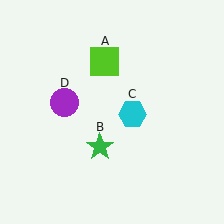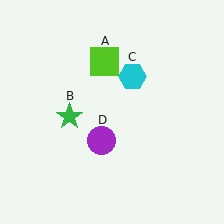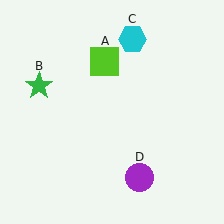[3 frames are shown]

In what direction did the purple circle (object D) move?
The purple circle (object D) moved down and to the right.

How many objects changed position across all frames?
3 objects changed position: green star (object B), cyan hexagon (object C), purple circle (object D).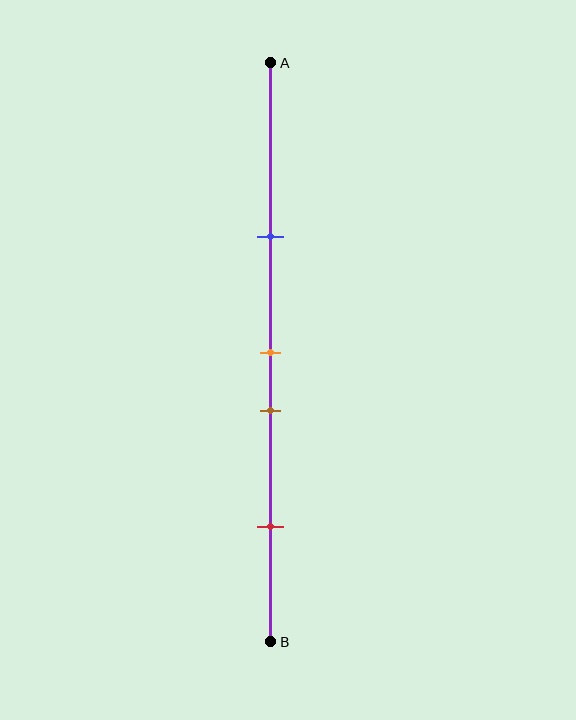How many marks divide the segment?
There are 4 marks dividing the segment.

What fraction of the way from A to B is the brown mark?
The brown mark is approximately 60% (0.6) of the way from A to B.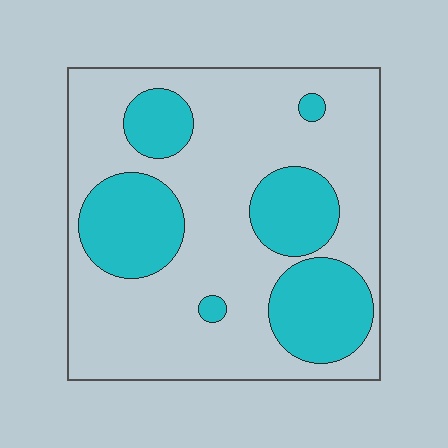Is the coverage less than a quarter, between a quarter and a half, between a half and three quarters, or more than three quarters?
Between a quarter and a half.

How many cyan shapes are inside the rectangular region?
6.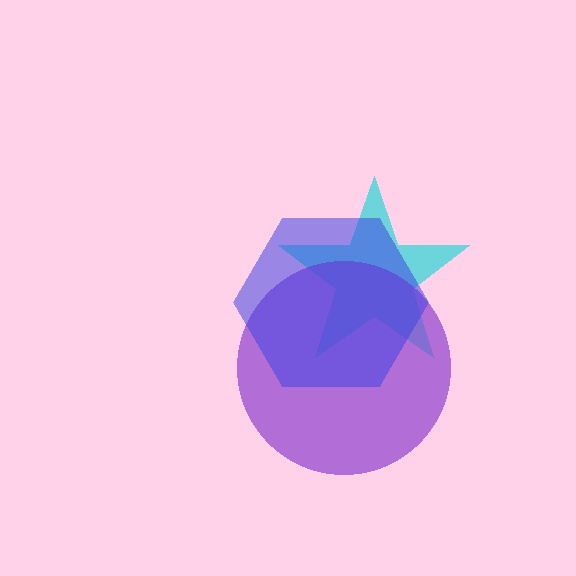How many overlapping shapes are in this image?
There are 3 overlapping shapes in the image.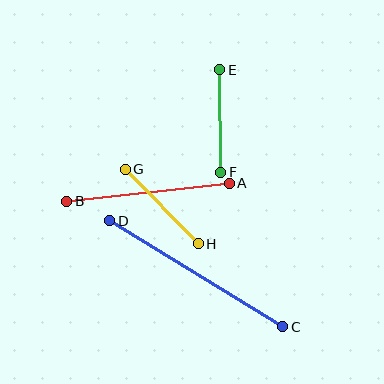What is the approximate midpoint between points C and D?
The midpoint is at approximately (196, 274) pixels.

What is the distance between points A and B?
The distance is approximately 164 pixels.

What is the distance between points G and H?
The distance is approximately 104 pixels.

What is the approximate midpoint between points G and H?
The midpoint is at approximately (162, 206) pixels.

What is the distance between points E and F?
The distance is approximately 102 pixels.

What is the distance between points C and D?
The distance is approximately 203 pixels.